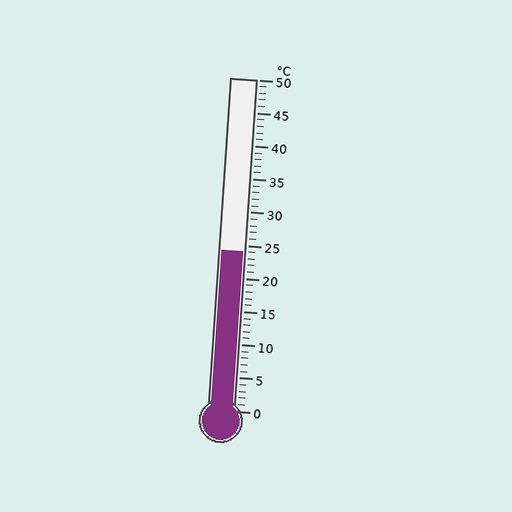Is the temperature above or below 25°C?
The temperature is below 25°C.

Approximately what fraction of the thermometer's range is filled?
The thermometer is filled to approximately 50% of its range.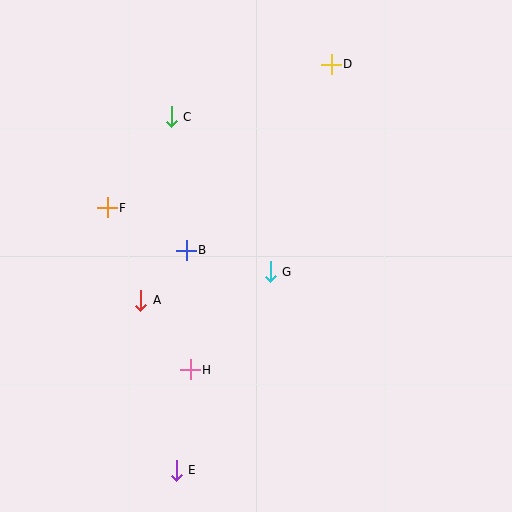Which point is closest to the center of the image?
Point G at (270, 272) is closest to the center.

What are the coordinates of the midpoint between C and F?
The midpoint between C and F is at (139, 162).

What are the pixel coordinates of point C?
Point C is at (171, 117).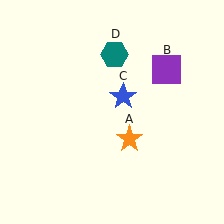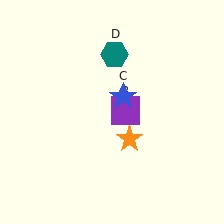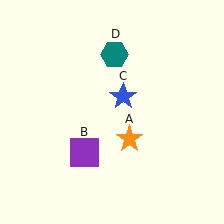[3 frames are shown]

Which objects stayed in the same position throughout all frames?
Orange star (object A) and blue star (object C) and teal hexagon (object D) remained stationary.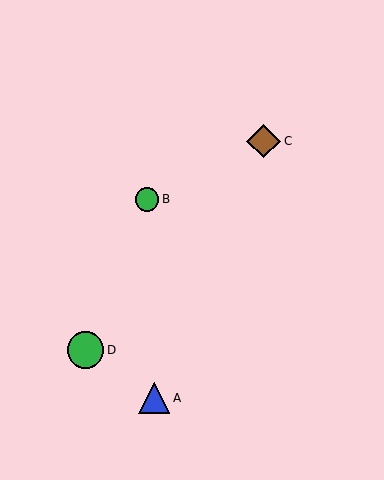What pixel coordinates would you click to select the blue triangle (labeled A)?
Click at (154, 398) to select the blue triangle A.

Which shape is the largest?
The green circle (labeled D) is the largest.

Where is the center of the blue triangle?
The center of the blue triangle is at (154, 398).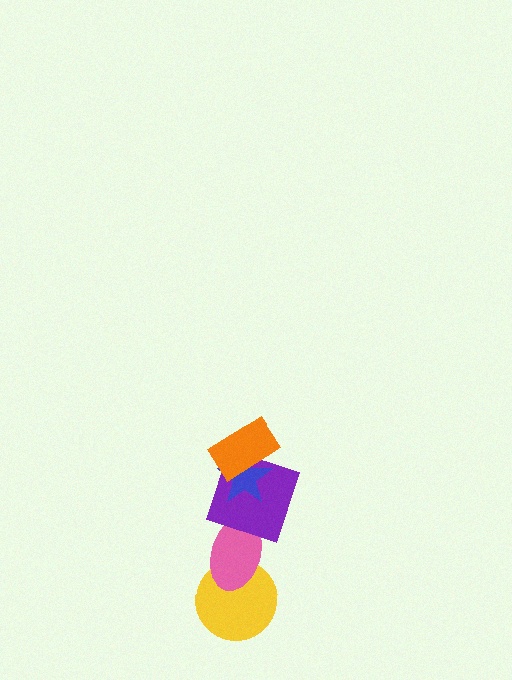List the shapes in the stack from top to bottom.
From top to bottom: the orange rectangle, the blue star, the purple square, the pink ellipse, the yellow circle.